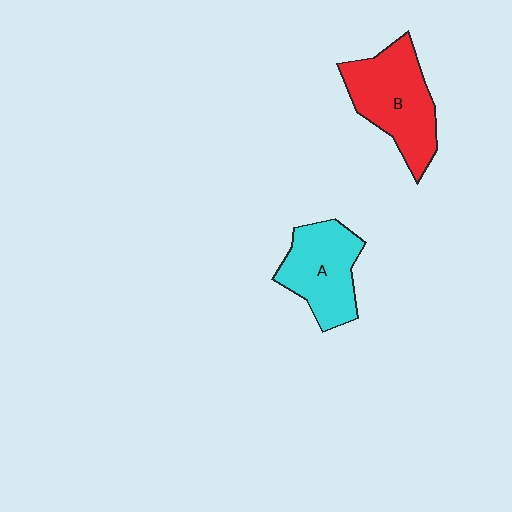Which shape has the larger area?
Shape B (red).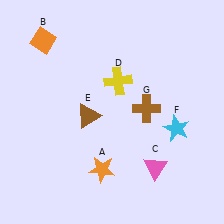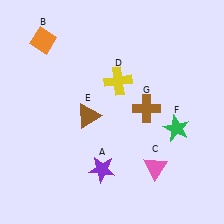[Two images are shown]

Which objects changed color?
A changed from orange to purple. F changed from cyan to green.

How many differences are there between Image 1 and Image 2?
There are 2 differences between the two images.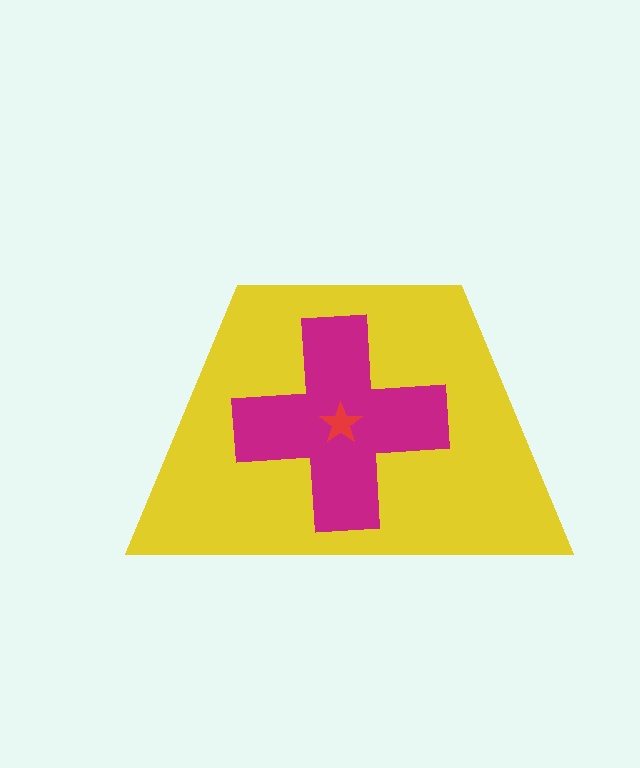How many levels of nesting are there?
3.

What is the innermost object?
The red star.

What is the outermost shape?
The yellow trapezoid.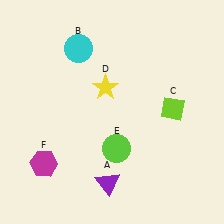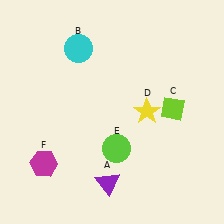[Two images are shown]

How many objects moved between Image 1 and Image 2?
1 object moved between the two images.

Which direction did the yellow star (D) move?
The yellow star (D) moved right.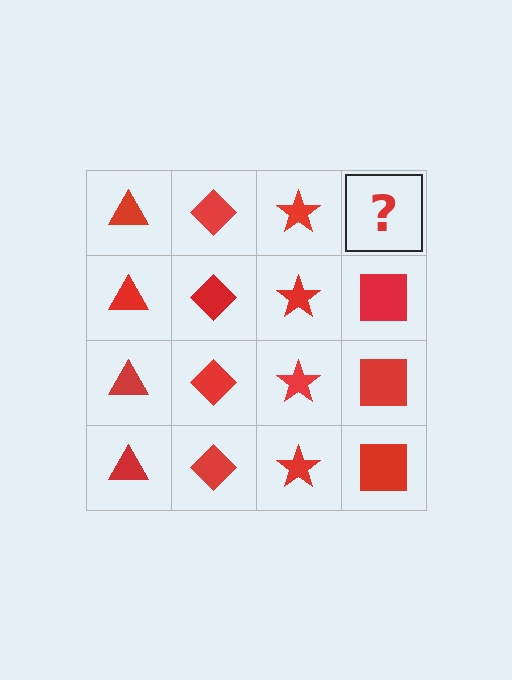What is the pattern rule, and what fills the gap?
The rule is that each column has a consistent shape. The gap should be filled with a red square.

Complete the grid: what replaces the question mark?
The question mark should be replaced with a red square.